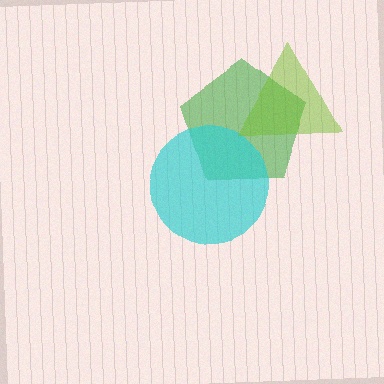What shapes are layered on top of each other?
The layered shapes are: a green pentagon, a cyan circle, a lime triangle.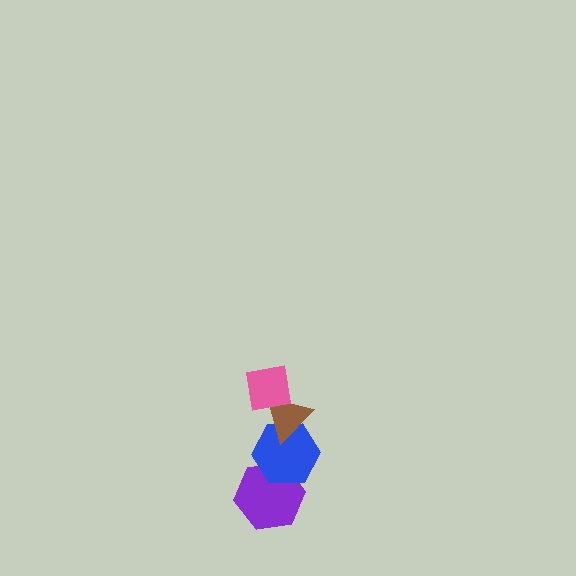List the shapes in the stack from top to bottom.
From top to bottom: the pink square, the brown triangle, the blue hexagon, the purple hexagon.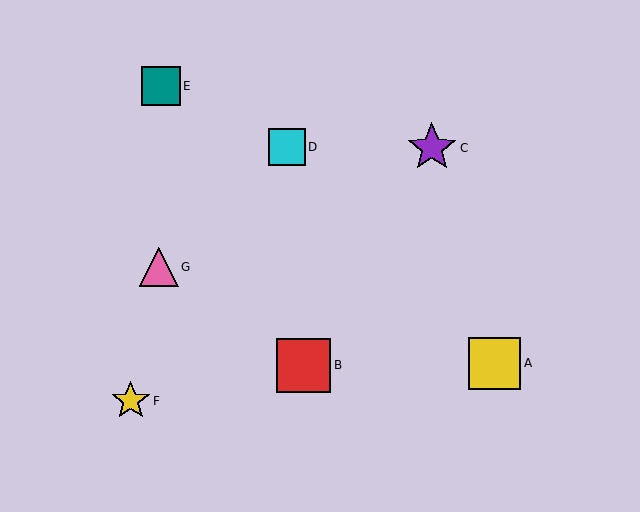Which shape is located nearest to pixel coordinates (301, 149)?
The cyan square (labeled D) at (287, 147) is nearest to that location.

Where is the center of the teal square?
The center of the teal square is at (161, 86).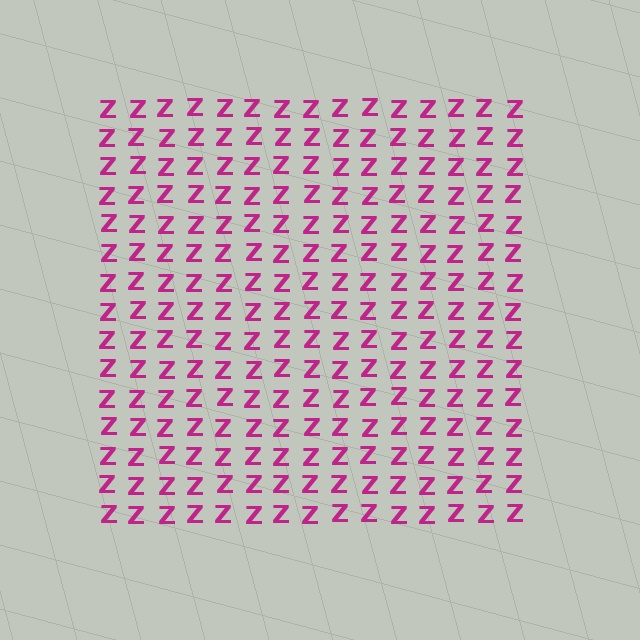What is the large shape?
The large shape is a square.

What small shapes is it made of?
It is made of small letter Z's.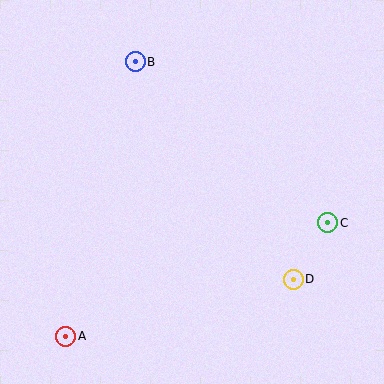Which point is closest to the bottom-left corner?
Point A is closest to the bottom-left corner.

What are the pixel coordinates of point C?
Point C is at (328, 223).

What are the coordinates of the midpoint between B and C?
The midpoint between B and C is at (231, 142).